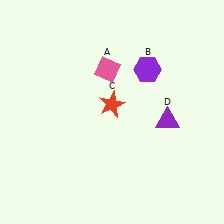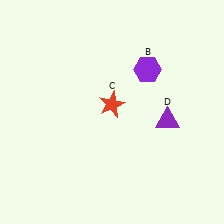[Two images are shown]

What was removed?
The pink diamond (A) was removed in Image 2.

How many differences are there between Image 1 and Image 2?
There is 1 difference between the two images.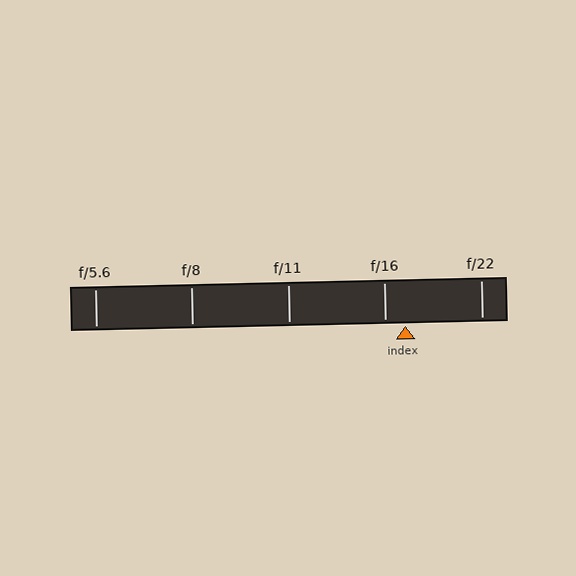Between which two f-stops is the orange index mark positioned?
The index mark is between f/16 and f/22.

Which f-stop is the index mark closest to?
The index mark is closest to f/16.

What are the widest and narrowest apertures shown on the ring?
The widest aperture shown is f/5.6 and the narrowest is f/22.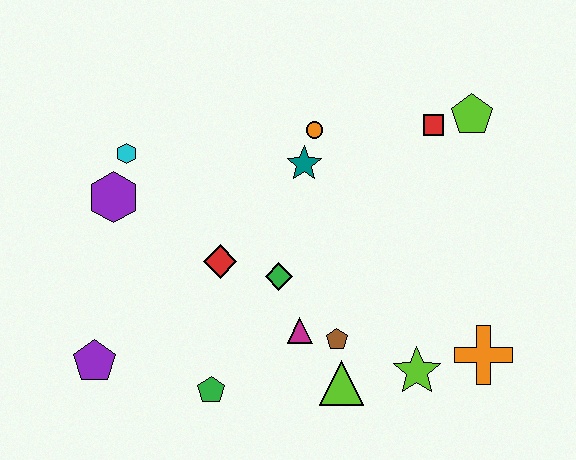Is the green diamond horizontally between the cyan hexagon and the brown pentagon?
Yes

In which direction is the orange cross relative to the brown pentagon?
The orange cross is to the right of the brown pentagon.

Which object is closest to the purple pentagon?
The green pentagon is closest to the purple pentagon.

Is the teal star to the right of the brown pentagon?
No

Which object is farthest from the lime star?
The cyan hexagon is farthest from the lime star.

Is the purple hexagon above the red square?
No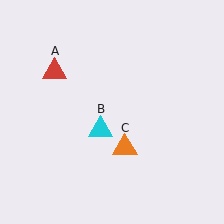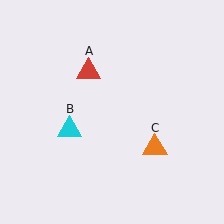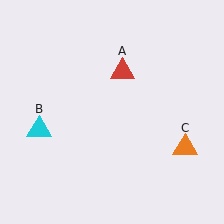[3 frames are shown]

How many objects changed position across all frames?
3 objects changed position: red triangle (object A), cyan triangle (object B), orange triangle (object C).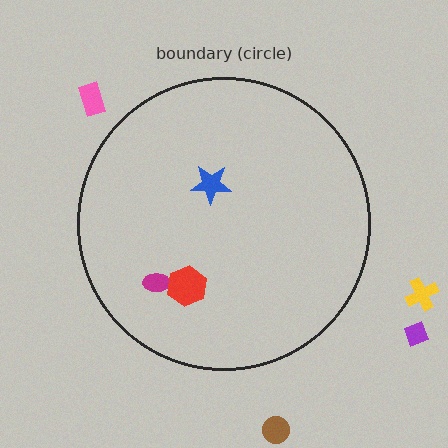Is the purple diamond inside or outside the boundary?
Outside.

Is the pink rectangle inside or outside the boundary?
Outside.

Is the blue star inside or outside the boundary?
Inside.